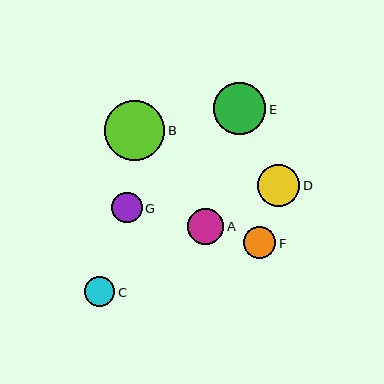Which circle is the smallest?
Circle C is the smallest with a size of approximately 30 pixels.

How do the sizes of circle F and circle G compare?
Circle F and circle G are approximately the same size.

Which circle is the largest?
Circle B is the largest with a size of approximately 60 pixels.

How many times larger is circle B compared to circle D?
Circle B is approximately 1.4 times the size of circle D.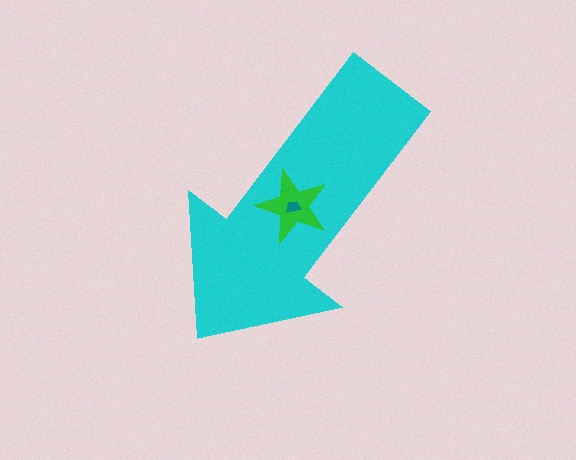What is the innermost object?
The teal trapezoid.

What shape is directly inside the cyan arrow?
The green star.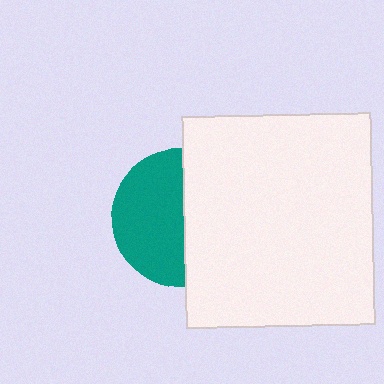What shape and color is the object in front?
The object in front is a white rectangle.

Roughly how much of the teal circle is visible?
About half of it is visible (roughly 53%).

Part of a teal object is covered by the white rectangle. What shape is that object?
It is a circle.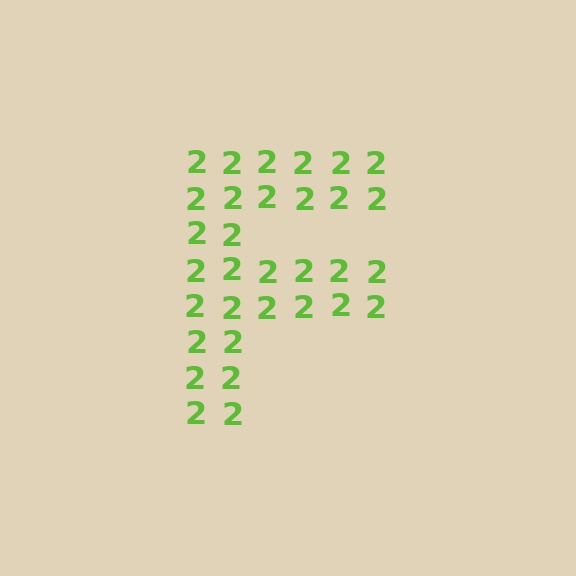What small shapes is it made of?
It is made of small digit 2's.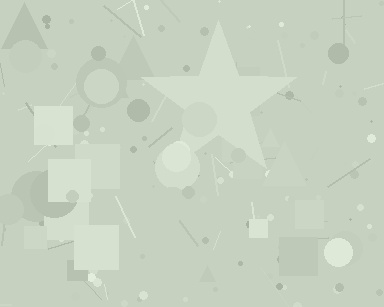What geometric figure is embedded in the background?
A star is embedded in the background.